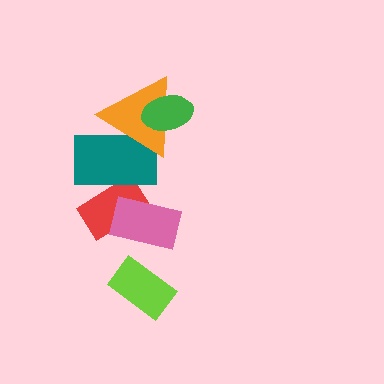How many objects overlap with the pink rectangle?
1 object overlaps with the pink rectangle.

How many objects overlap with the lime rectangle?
0 objects overlap with the lime rectangle.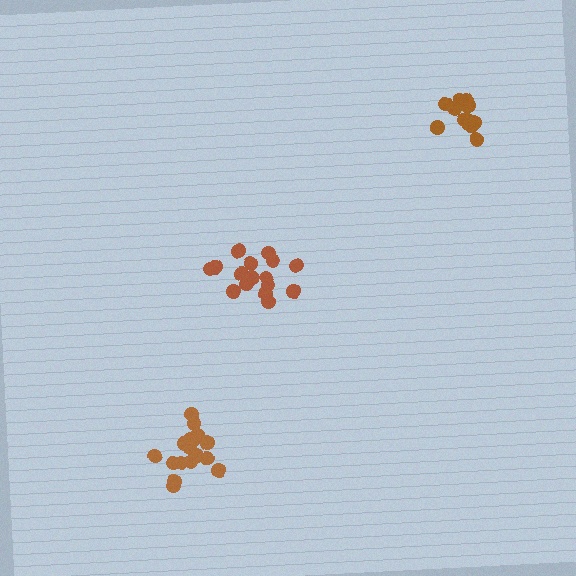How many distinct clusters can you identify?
There are 3 distinct clusters.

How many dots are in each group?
Group 1: 12 dots, Group 2: 16 dots, Group 3: 17 dots (45 total).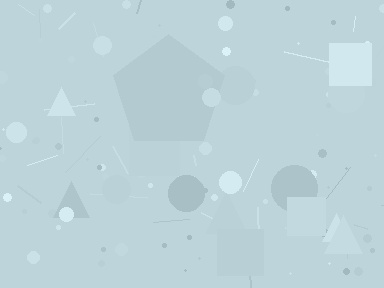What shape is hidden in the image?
A pentagon is hidden in the image.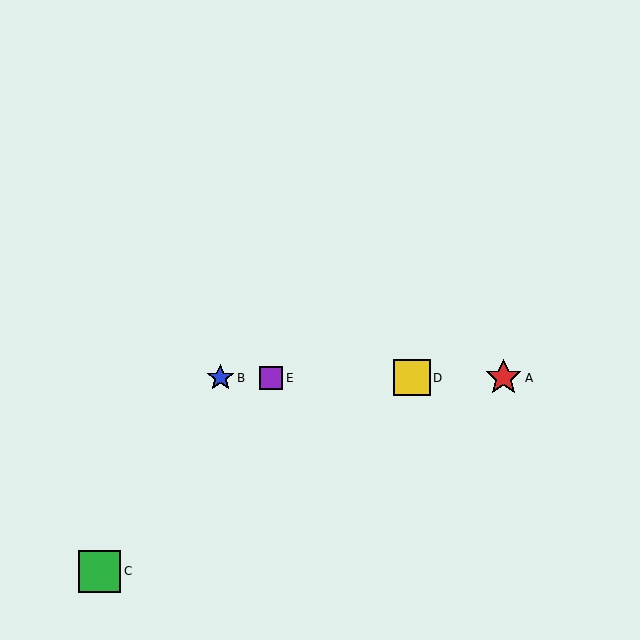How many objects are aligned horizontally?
4 objects (A, B, D, E) are aligned horizontally.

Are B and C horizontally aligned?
No, B is at y≈378 and C is at y≈571.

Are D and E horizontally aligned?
Yes, both are at y≈378.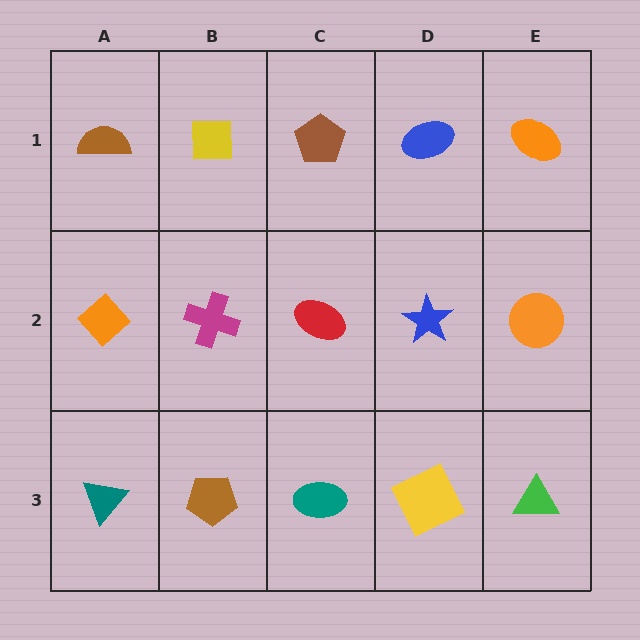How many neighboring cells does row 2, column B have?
4.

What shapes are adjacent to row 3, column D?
A blue star (row 2, column D), a teal ellipse (row 3, column C), a green triangle (row 3, column E).